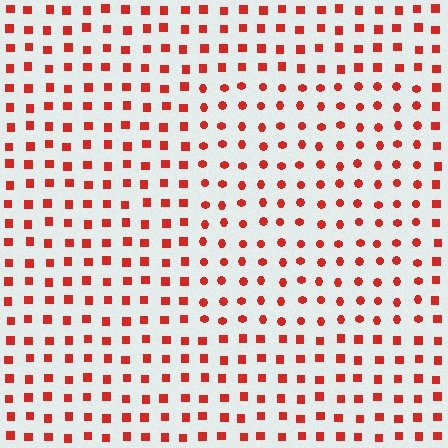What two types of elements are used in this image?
The image uses circles inside the rectangle region and squares outside it.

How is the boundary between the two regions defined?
The boundary is defined by a change in element shape: circles inside vs. squares outside. All elements share the same color and spacing.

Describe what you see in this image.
The image is filled with small red elements arranged in a uniform grid. A rectangle-shaped region contains circles, while the surrounding area contains squares. The boundary is defined purely by the change in element shape.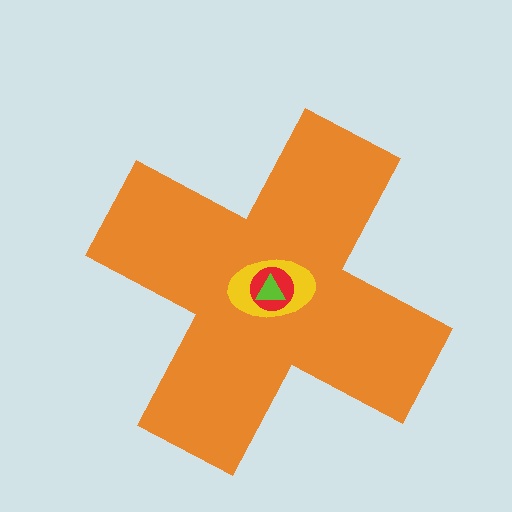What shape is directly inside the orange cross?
The yellow ellipse.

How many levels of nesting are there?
4.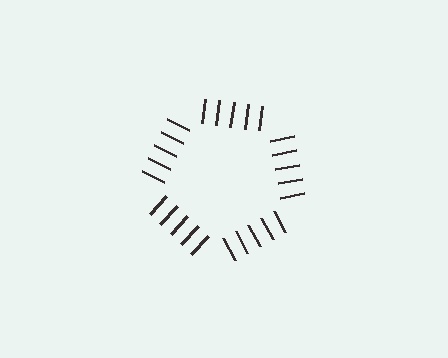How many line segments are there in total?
25 — 5 along each of the 5 edges.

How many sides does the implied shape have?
5 sides — the line-ends trace a pentagon.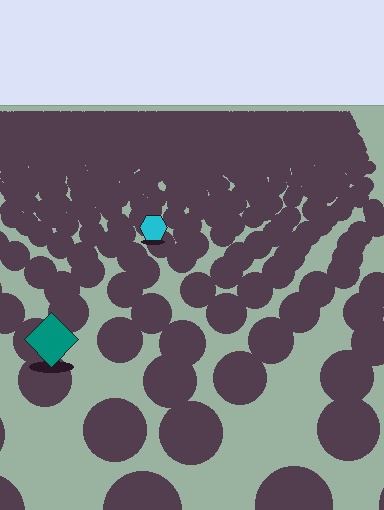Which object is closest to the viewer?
The teal diamond is closest. The texture marks near it are larger and more spread out.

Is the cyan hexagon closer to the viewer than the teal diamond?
No. The teal diamond is closer — you can tell from the texture gradient: the ground texture is coarser near it.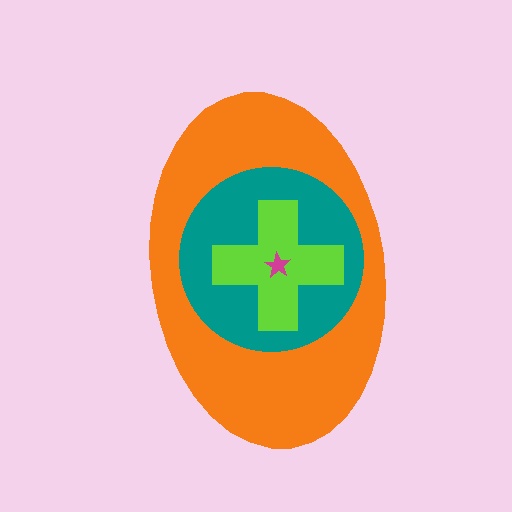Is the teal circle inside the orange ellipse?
Yes.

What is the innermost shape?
The magenta star.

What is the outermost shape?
The orange ellipse.